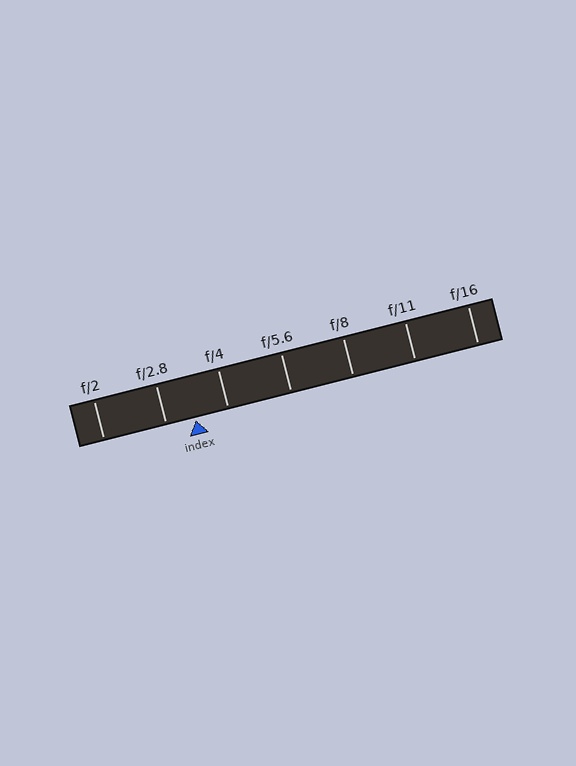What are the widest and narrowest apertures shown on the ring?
The widest aperture shown is f/2 and the narrowest is f/16.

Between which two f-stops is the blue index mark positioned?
The index mark is between f/2.8 and f/4.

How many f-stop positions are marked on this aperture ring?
There are 7 f-stop positions marked.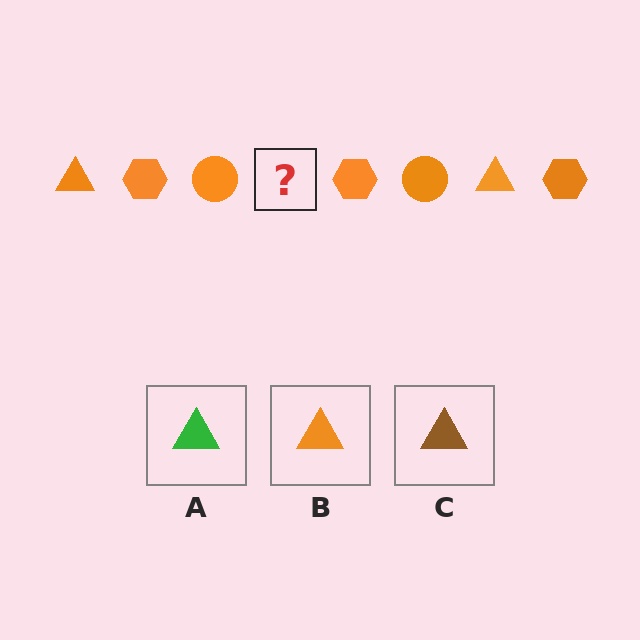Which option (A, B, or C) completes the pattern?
B.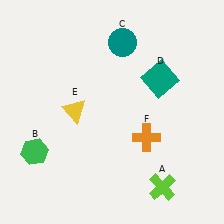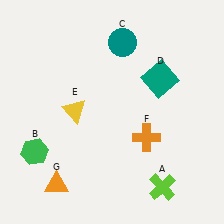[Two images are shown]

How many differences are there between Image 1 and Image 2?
There is 1 difference between the two images.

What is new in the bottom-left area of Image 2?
An orange triangle (G) was added in the bottom-left area of Image 2.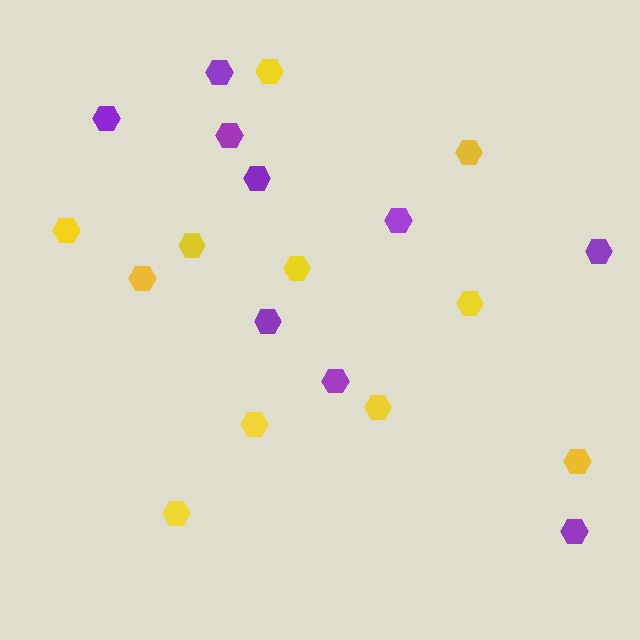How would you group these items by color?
There are 2 groups: one group of yellow hexagons (11) and one group of purple hexagons (9).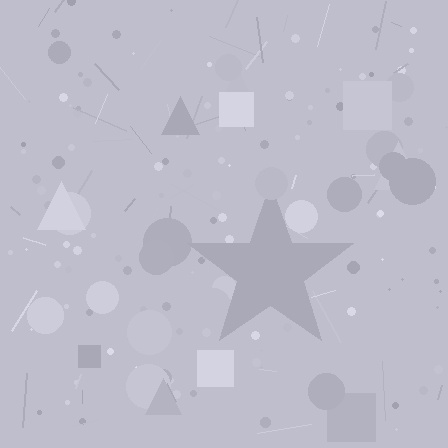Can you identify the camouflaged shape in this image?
The camouflaged shape is a star.